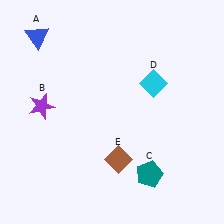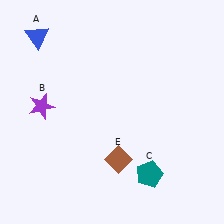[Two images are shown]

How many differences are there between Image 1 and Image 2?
There is 1 difference between the two images.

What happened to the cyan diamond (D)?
The cyan diamond (D) was removed in Image 2. It was in the top-right area of Image 1.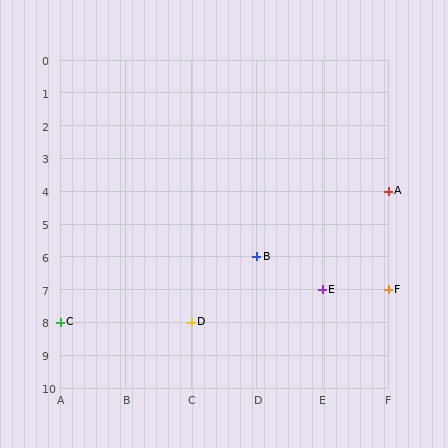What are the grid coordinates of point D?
Point D is at grid coordinates (C, 8).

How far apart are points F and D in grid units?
Points F and D are 3 columns and 1 row apart (about 3.2 grid units diagonally).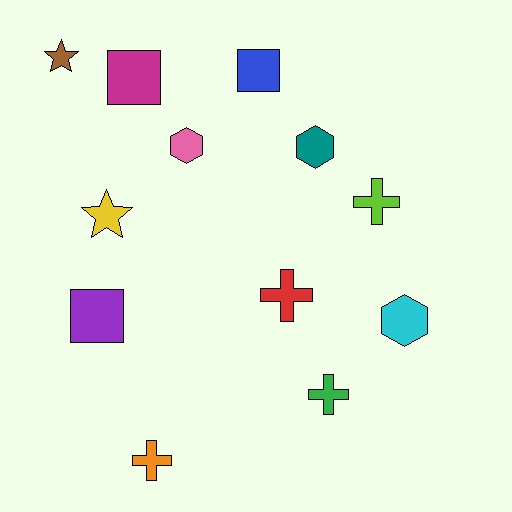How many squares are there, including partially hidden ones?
There are 3 squares.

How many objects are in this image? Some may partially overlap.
There are 12 objects.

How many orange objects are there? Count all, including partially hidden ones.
There is 1 orange object.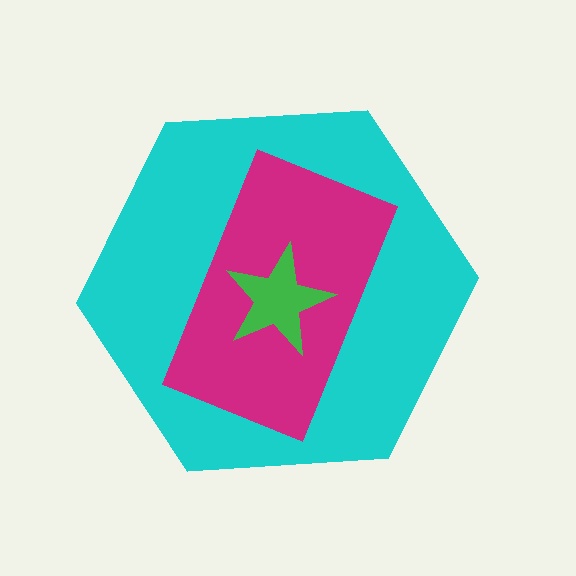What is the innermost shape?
The green star.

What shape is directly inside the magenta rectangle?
The green star.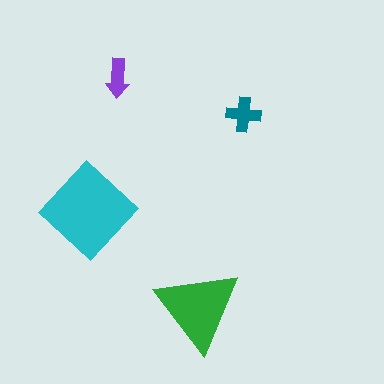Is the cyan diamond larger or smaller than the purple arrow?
Larger.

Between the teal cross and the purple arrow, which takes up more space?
The teal cross.